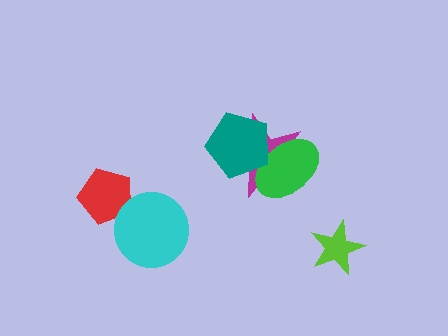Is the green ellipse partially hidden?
Yes, it is partially covered by another shape.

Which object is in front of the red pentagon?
The cyan circle is in front of the red pentagon.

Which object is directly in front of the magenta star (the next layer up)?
The green ellipse is directly in front of the magenta star.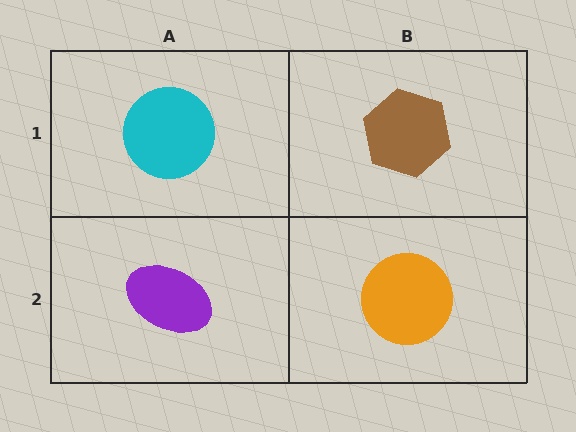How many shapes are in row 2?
2 shapes.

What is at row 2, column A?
A purple ellipse.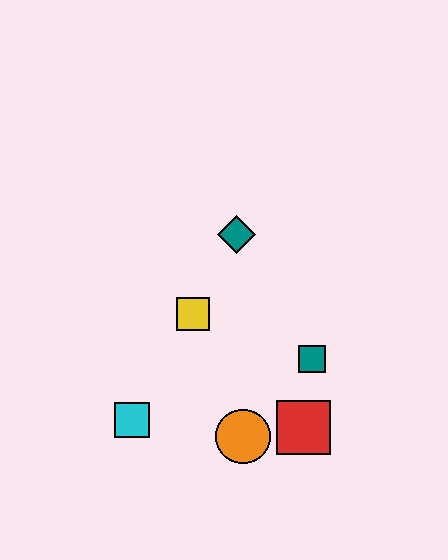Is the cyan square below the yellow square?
Yes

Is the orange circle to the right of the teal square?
No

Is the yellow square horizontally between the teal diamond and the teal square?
No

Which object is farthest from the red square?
The teal diamond is farthest from the red square.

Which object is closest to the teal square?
The red square is closest to the teal square.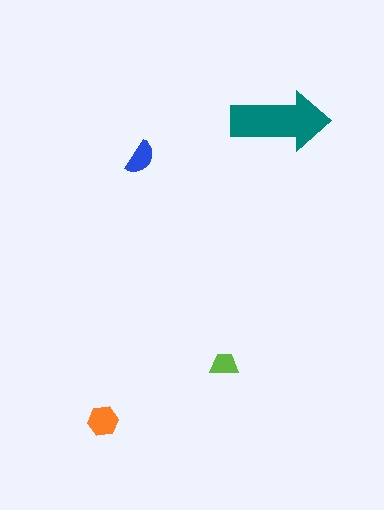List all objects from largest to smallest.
The teal arrow, the orange hexagon, the blue semicircle, the lime trapezoid.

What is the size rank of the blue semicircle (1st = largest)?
3rd.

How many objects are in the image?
There are 4 objects in the image.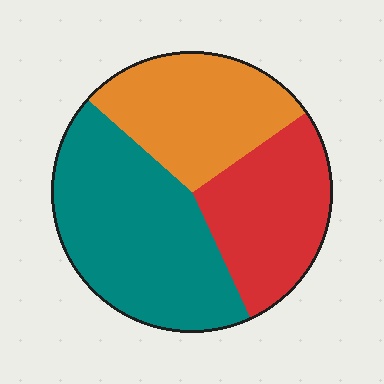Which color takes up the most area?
Teal, at roughly 45%.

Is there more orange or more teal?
Teal.